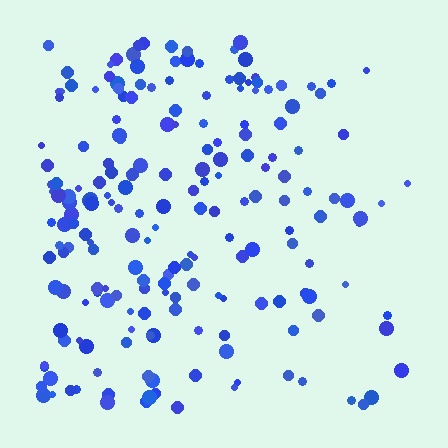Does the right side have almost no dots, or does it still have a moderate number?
Still a moderate number, just noticeably fewer than the left.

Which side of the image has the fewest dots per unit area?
The right.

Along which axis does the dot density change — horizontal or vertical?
Horizontal.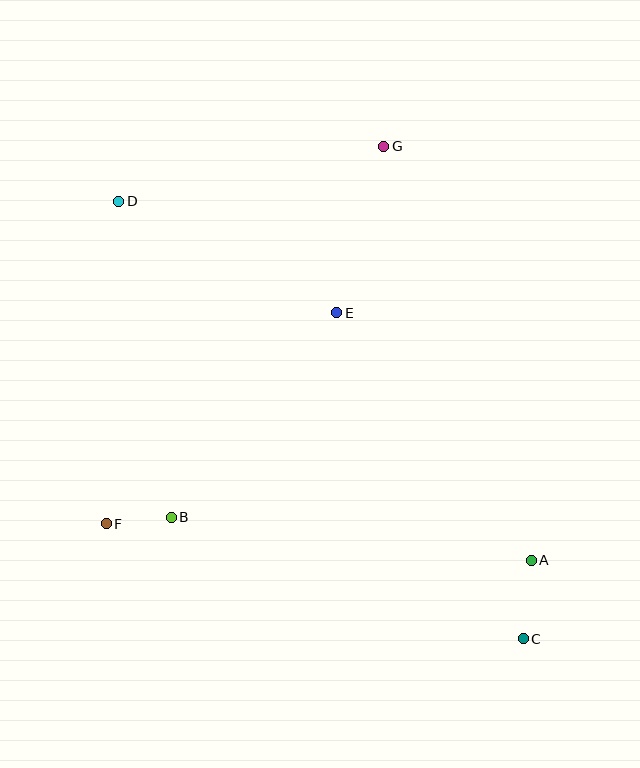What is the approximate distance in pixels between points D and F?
The distance between D and F is approximately 323 pixels.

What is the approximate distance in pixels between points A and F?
The distance between A and F is approximately 427 pixels.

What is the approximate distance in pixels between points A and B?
The distance between A and B is approximately 363 pixels.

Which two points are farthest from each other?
Points C and D are farthest from each other.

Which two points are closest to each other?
Points B and F are closest to each other.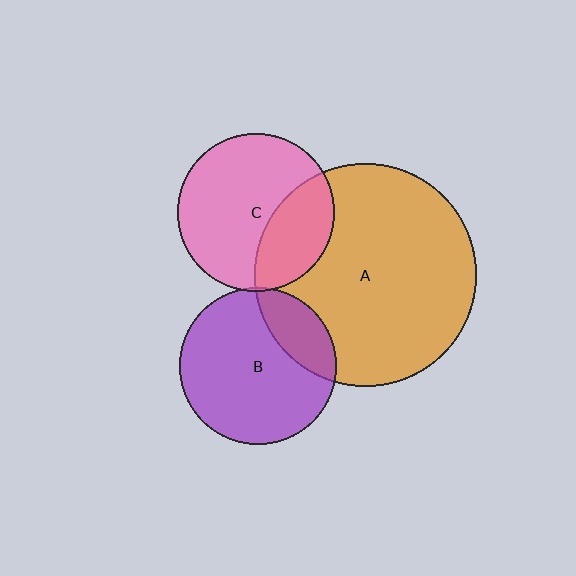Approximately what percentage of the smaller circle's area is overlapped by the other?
Approximately 30%.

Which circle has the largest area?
Circle A (orange).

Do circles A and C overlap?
Yes.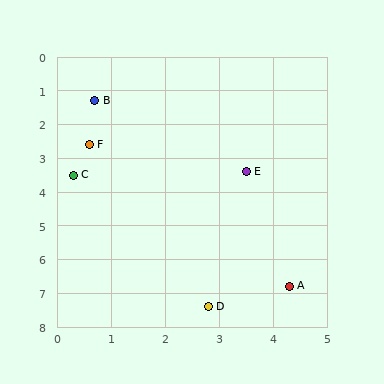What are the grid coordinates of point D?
Point D is at approximately (2.8, 7.4).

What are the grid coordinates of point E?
Point E is at approximately (3.5, 3.4).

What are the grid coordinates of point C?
Point C is at approximately (0.3, 3.5).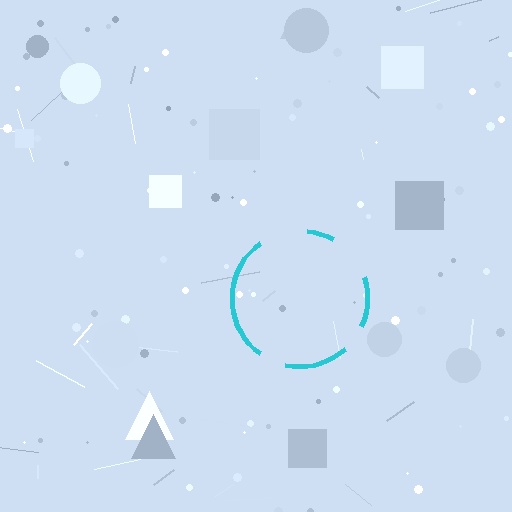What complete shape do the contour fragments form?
The contour fragments form a circle.